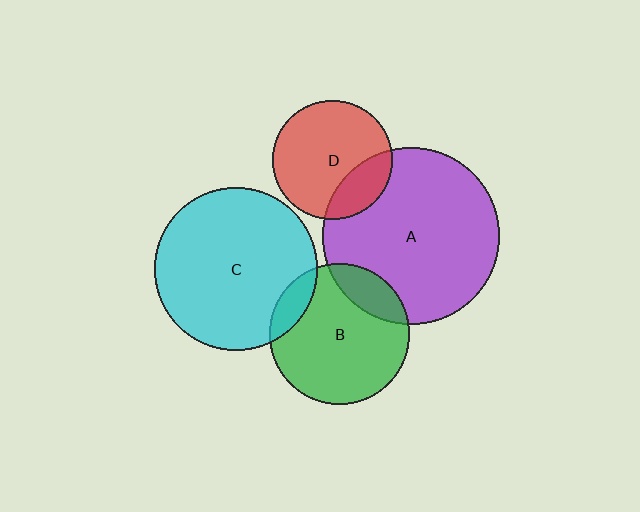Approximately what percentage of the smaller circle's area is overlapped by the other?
Approximately 25%.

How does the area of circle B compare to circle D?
Approximately 1.4 times.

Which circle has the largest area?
Circle A (purple).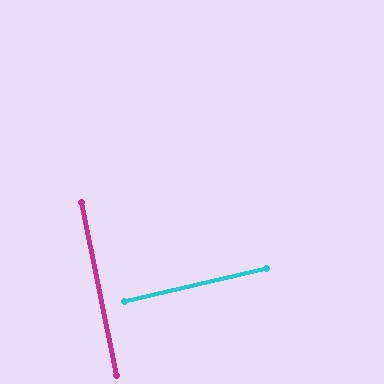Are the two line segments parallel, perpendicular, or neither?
Perpendicular — they meet at approximately 88°.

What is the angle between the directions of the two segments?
Approximately 88 degrees.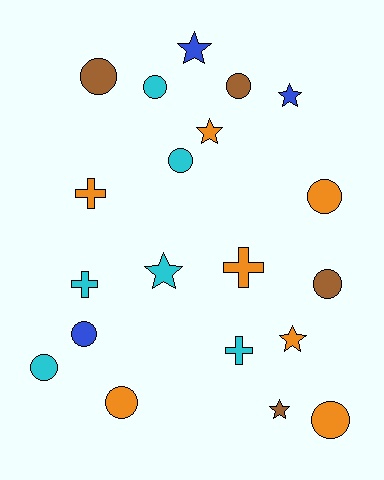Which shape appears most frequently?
Circle, with 10 objects.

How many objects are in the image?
There are 20 objects.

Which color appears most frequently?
Orange, with 7 objects.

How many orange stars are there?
There are 2 orange stars.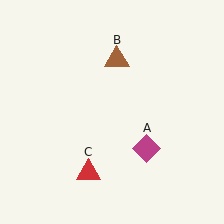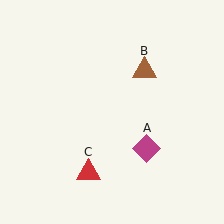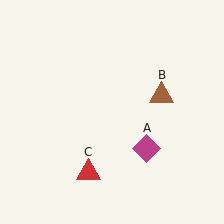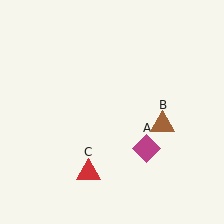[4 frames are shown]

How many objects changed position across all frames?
1 object changed position: brown triangle (object B).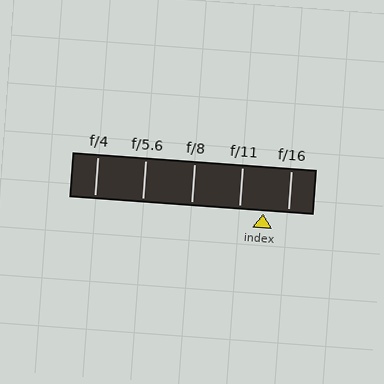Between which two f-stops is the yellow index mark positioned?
The index mark is between f/11 and f/16.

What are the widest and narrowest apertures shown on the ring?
The widest aperture shown is f/4 and the narrowest is f/16.